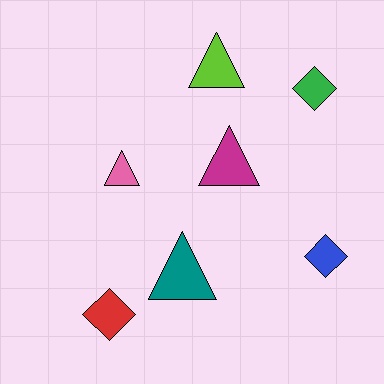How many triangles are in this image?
There are 4 triangles.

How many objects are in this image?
There are 7 objects.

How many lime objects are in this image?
There is 1 lime object.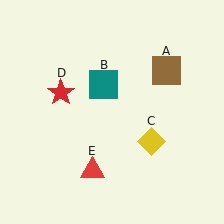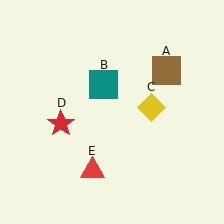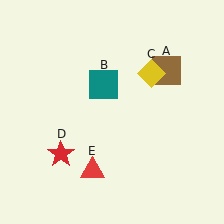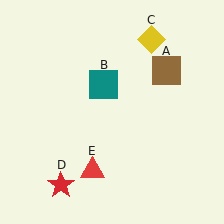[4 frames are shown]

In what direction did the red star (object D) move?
The red star (object D) moved down.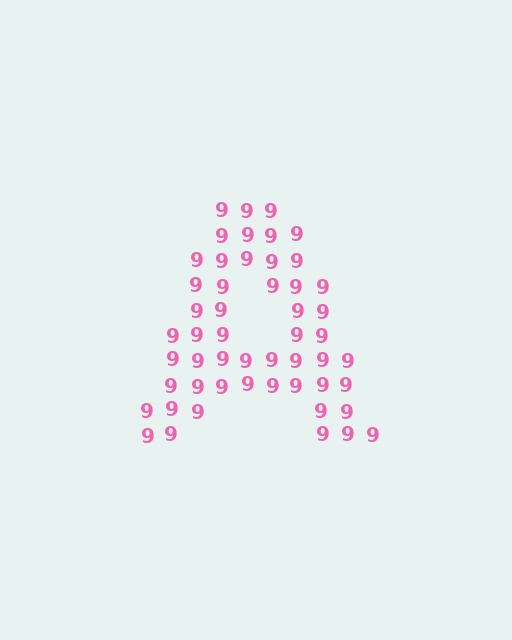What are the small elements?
The small elements are digit 9's.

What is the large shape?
The large shape is the letter A.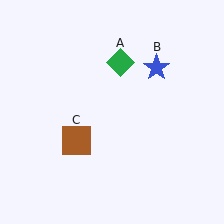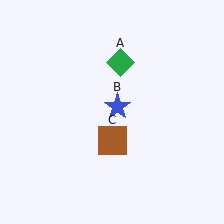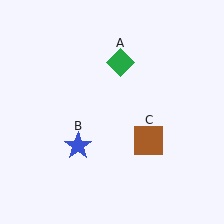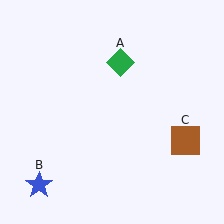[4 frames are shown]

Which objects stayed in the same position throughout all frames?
Green diamond (object A) remained stationary.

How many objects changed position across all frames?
2 objects changed position: blue star (object B), brown square (object C).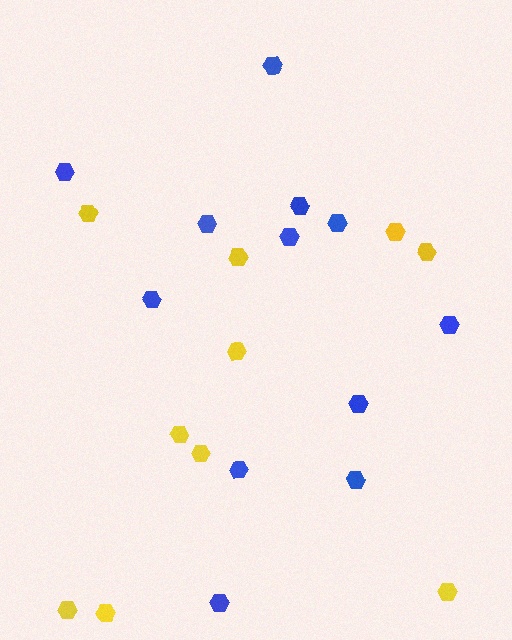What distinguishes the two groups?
There are 2 groups: one group of yellow hexagons (10) and one group of blue hexagons (12).